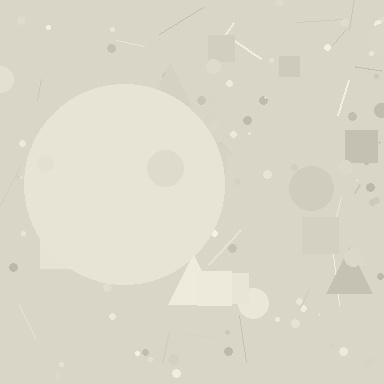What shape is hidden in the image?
A circle is hidden in the image.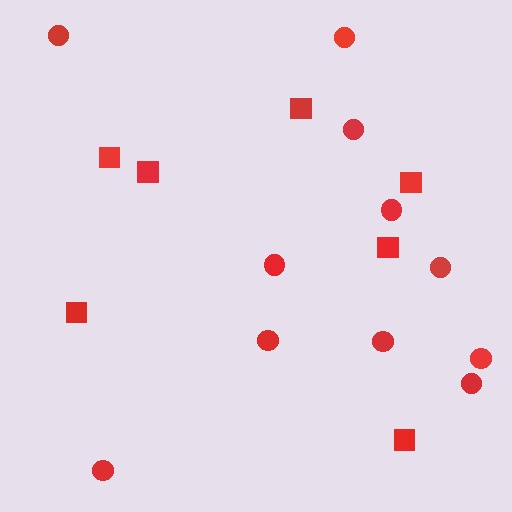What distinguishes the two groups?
There are 2 groups: one group of circles (11) and one group of squares (7).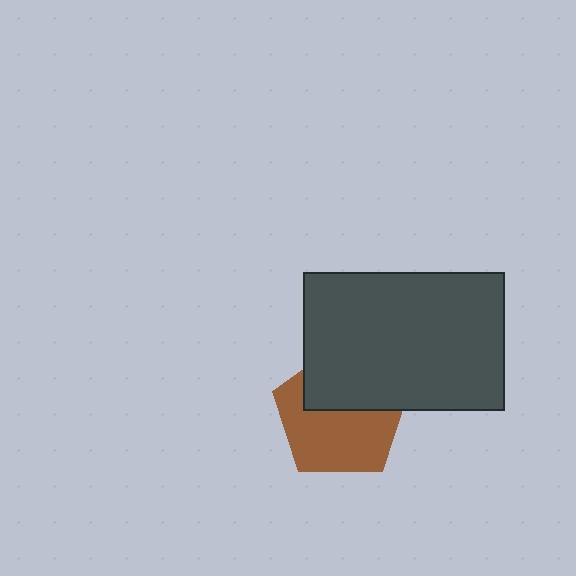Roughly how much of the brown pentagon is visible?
About half of it is visible (roughly 59%).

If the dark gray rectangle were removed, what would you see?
You would see the complete brown pentagon.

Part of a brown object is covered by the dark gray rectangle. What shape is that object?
It is a pentagon.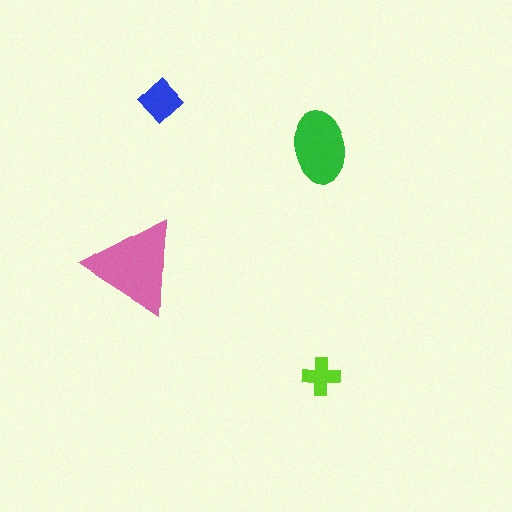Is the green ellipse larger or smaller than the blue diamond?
Larger.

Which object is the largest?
The pink triangle.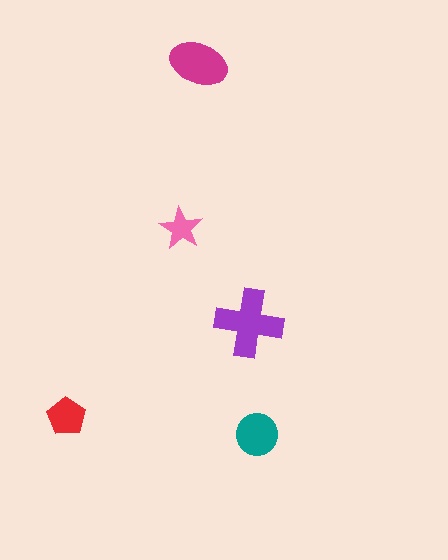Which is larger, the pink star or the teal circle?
The teal circle.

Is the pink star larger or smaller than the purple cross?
Smaller.